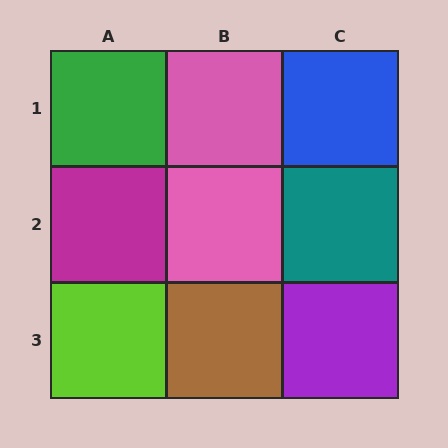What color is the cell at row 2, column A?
Magenta.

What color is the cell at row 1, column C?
Blue.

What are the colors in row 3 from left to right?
Lime, brown, purple.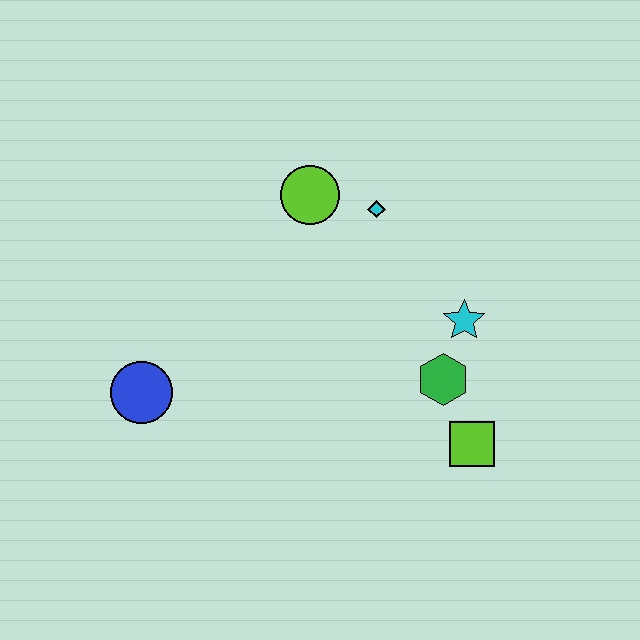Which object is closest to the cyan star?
The green hexagon is closest to the cyan star.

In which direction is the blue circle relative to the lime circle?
The blue circle is below the lime circle.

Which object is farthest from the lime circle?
The lime square is farthest from the lime circle.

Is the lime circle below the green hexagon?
No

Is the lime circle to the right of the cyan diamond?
No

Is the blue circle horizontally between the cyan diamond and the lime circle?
No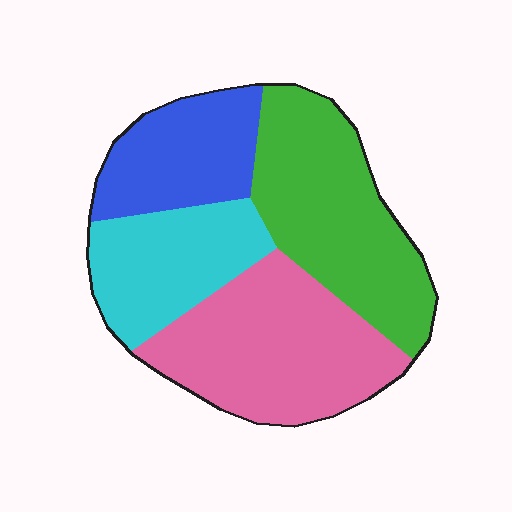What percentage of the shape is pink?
Pink takes up between a sixth and a third of the shape.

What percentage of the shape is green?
Green takes up about one third (1/3) of the shape.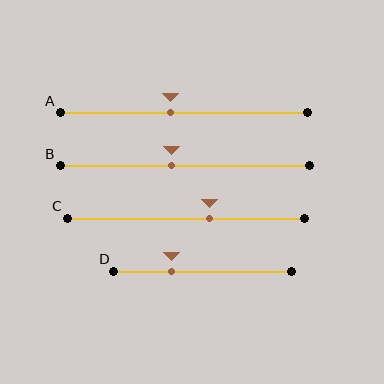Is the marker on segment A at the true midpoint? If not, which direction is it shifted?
No, the marker on segment A is shifted to the left by about 5% of the segment length.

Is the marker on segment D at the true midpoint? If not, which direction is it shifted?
No, the marker on segment D is shifted to the left by about 17% of the segment length.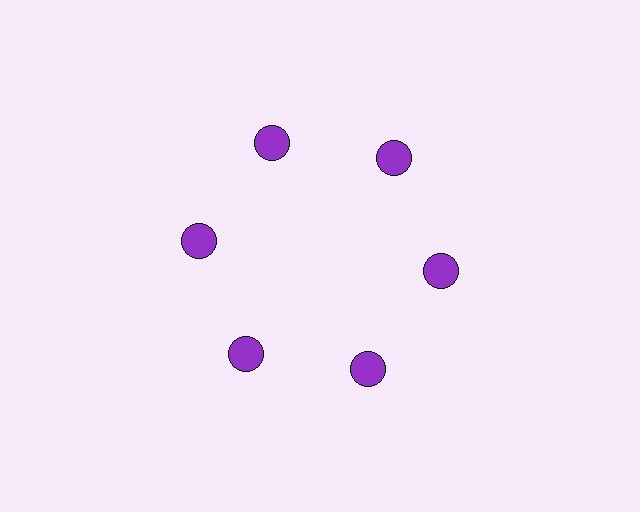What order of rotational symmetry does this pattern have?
This pattern has 6-fold rotational symmetry.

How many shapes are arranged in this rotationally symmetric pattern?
There are 6 shapes, arranged in 6 groups of 1.